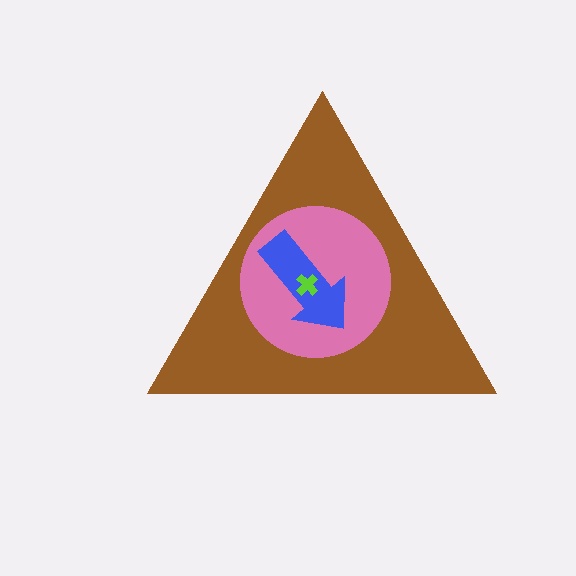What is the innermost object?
The lime cross.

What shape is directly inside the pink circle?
The blue arrow.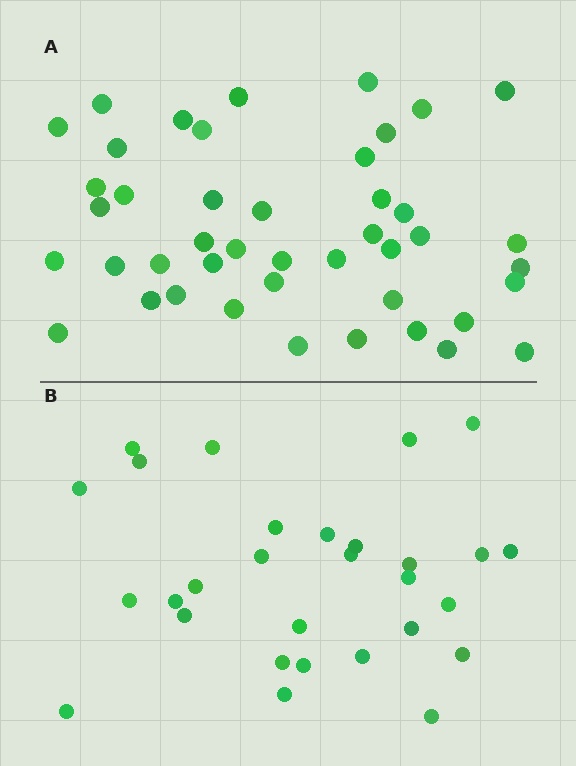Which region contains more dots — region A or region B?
Region A (the top region) has more dots.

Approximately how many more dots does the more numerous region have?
Region A has approximately 15 more dots than region B.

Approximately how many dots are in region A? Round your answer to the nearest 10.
About 40 dots. (The exact count is 44, which rounds to 40.)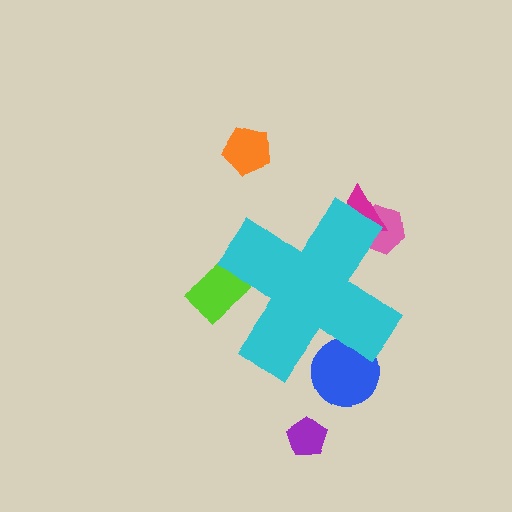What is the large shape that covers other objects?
A cyan cross.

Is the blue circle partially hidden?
Yes, the blue circle is partially hidden behind the cyan cross.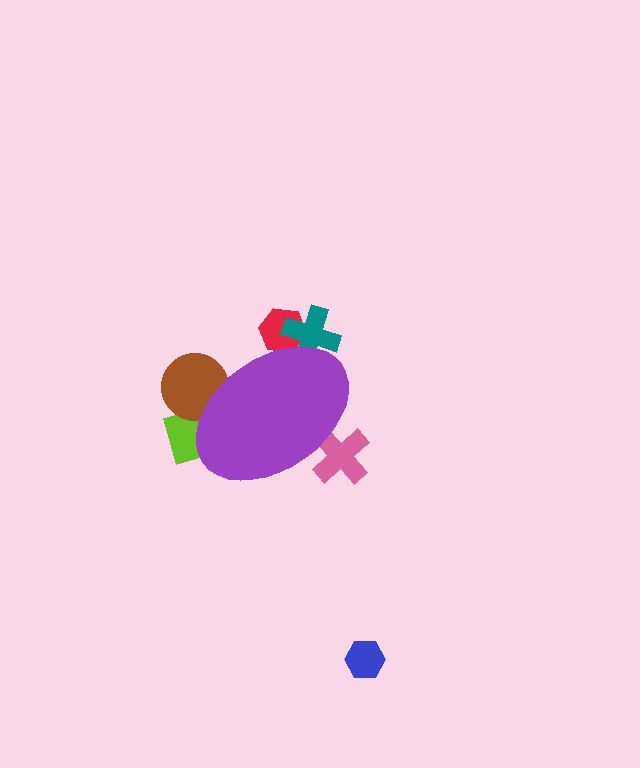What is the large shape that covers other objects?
A purple ellipse.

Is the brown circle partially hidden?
Yes, the brown circle is partially hidden behind the purple ellipse.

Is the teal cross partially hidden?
Yes, the teal cross is partially hidden behind the purple ellipse.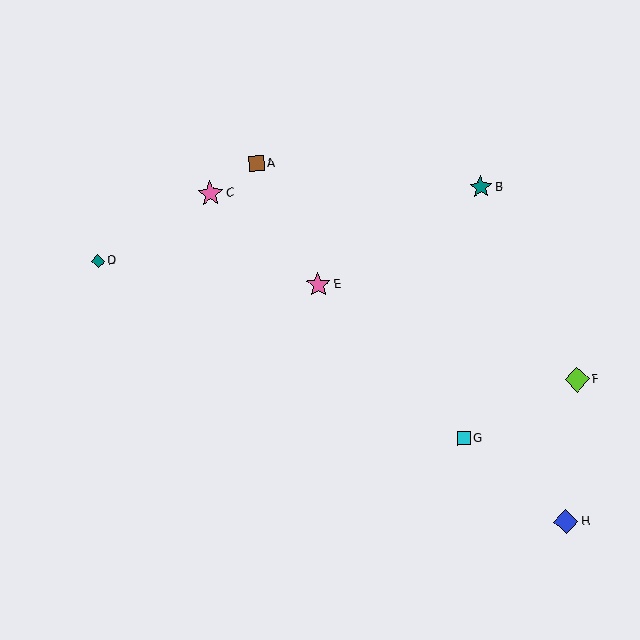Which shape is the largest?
The pink star (labeled C) is the largest.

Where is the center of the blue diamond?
The center of the blue diamond is at (566, 522).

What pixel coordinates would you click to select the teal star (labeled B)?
Click at (481, 187) to select the teal star B.